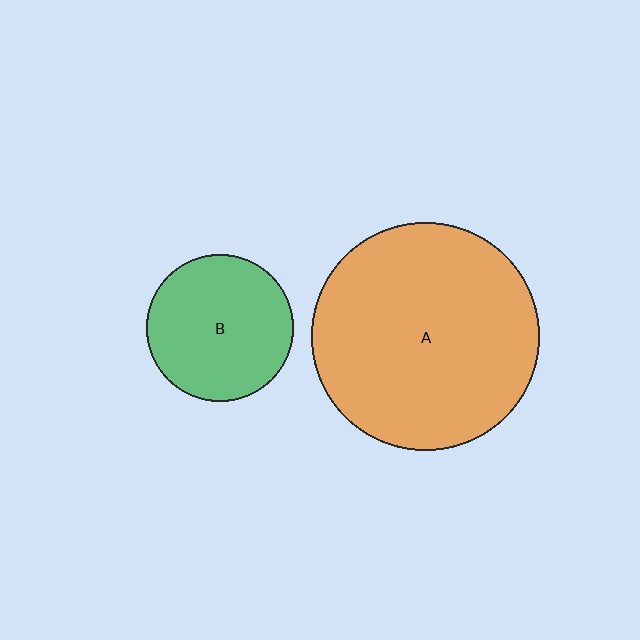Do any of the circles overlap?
No, none of the circles overlap.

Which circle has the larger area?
Circle A (orange).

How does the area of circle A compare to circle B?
Approximately 2.4 times.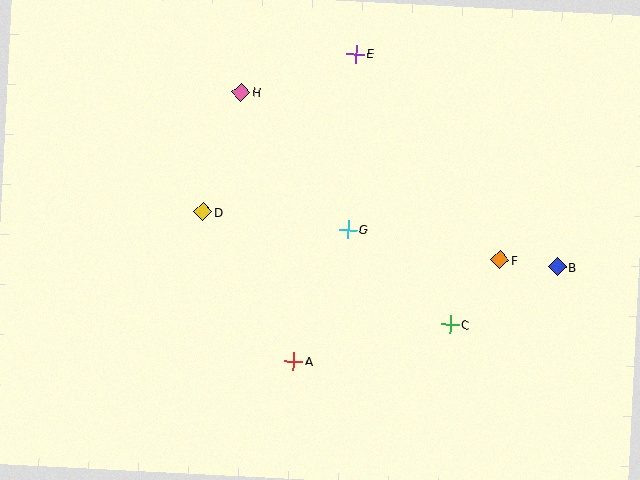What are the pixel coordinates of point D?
Point D is at (203, 212).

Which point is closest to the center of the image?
Point G at (348, 230) is closest to the center.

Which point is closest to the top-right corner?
Point B is closest to the top-right corner.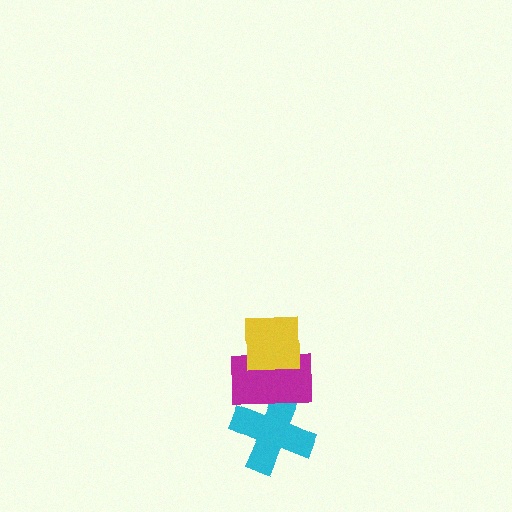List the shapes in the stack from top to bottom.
From top to bottom: the yellow square, the magenta rectangle, the cyan cross.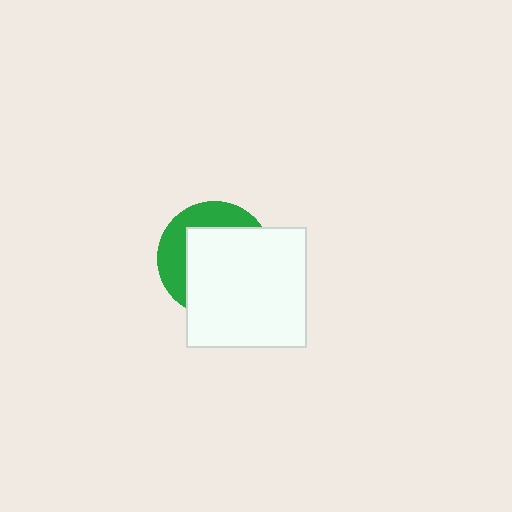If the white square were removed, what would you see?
You would see the complete green circle.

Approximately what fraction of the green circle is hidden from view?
Roughly 65% of the green circle is hidden behind the white square.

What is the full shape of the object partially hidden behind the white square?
The partially hidden object is a green circle.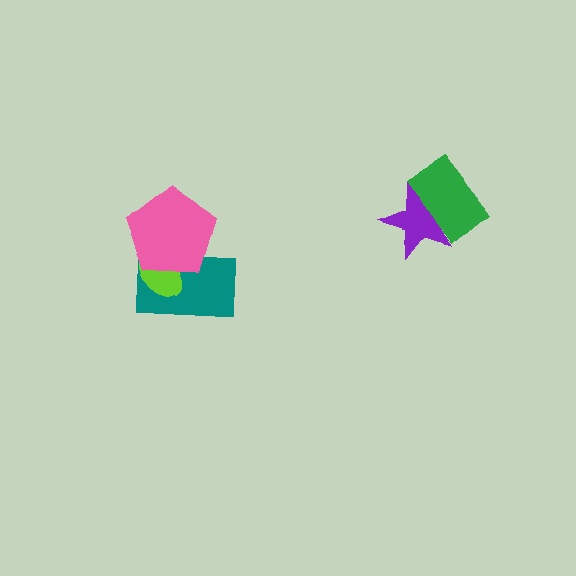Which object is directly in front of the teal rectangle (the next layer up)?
The lime ellipse is directly in front of the teal rectangle.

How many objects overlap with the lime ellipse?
2 objects overlap with the lime ellipse.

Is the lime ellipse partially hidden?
Yes, it is partially covered by another shape.